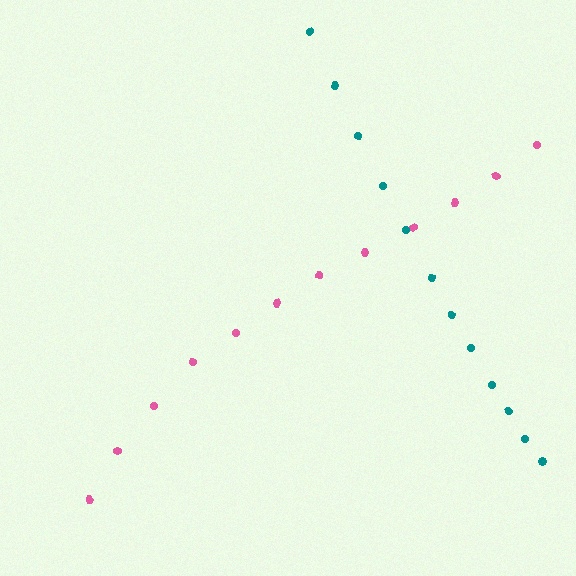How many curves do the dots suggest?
There are 2 distinct paths.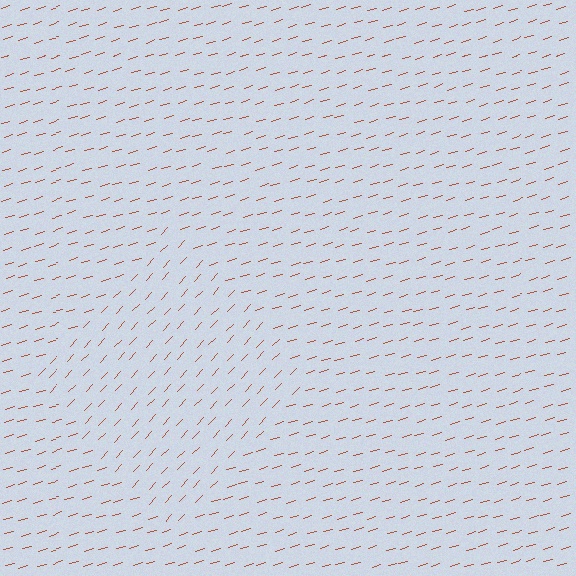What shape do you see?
I see a diamond.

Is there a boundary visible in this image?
Yes, there is a texture boundary formed by a change in line orientation.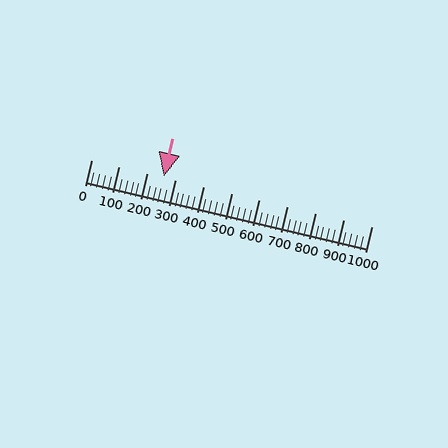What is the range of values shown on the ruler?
The ruler shows values from 0 to 1000.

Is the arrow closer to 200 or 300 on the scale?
The arrow is closer to 300.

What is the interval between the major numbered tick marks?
The major tick marks are spaced 100 units apart.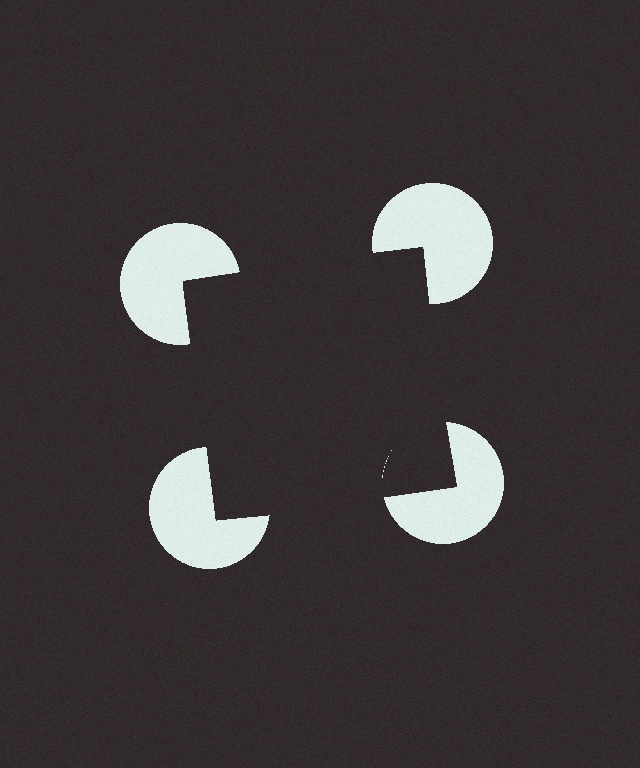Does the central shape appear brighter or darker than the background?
It typically appears slightly darker than the background, even though no actual brightness change is drawn.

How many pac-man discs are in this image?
There are 4 — one at each vertex of the illusory square.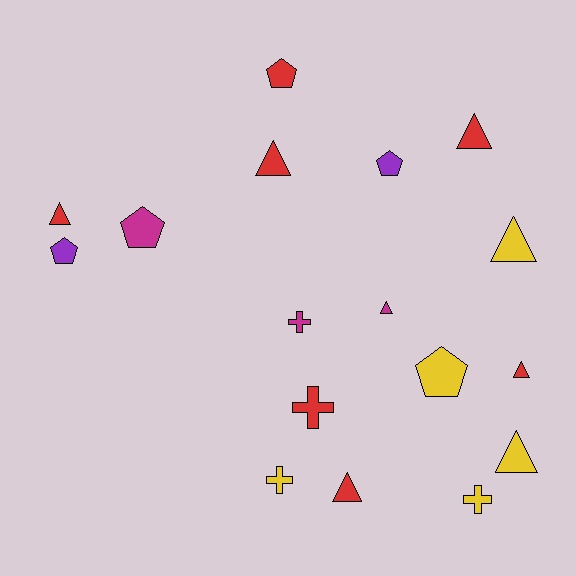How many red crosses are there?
There is 1 red cross.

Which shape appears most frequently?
Triangle, with 8 objects.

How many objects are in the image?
There are 17 objects.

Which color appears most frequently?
Red, with 7 objects.